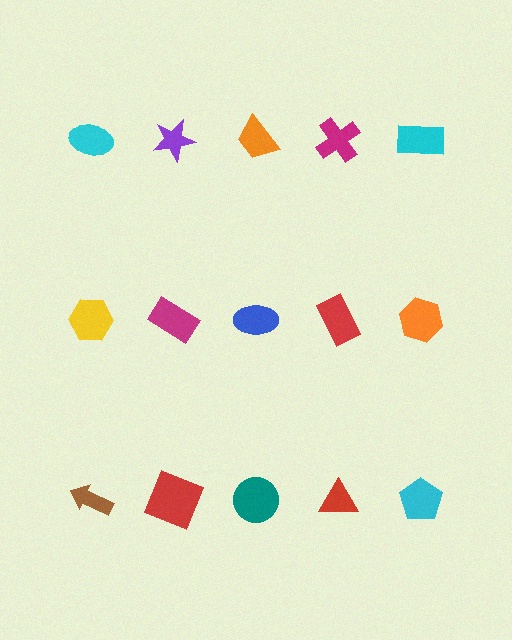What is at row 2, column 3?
A blue ellipse.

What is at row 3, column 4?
A red triangle.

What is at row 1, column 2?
A purple star.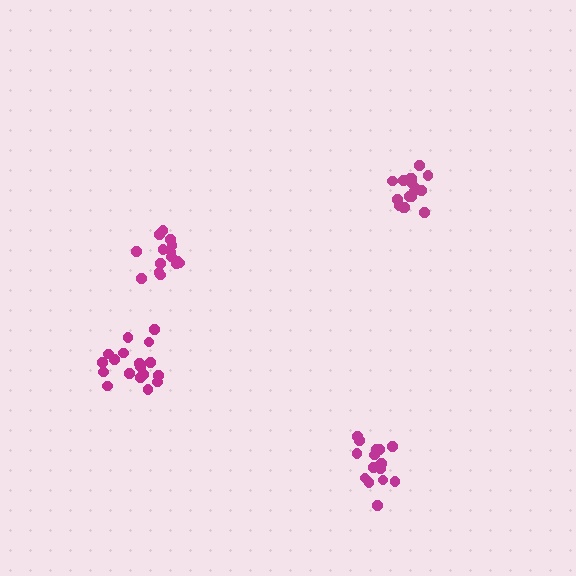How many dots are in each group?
Group 1: 15 dots, Group 2: 18 dots, Group 3: 16 dots, Group 4: 17 dots (66 total).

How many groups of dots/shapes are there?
There are 4 groups.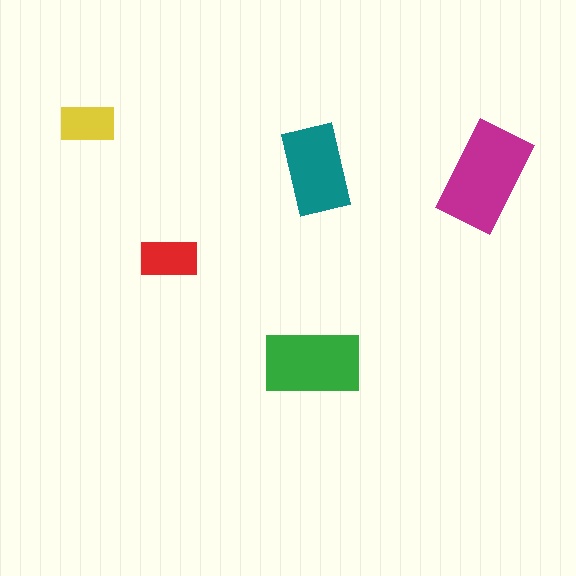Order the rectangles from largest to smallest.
the magenta one, the green one, the teal one, the red one, the yellow one.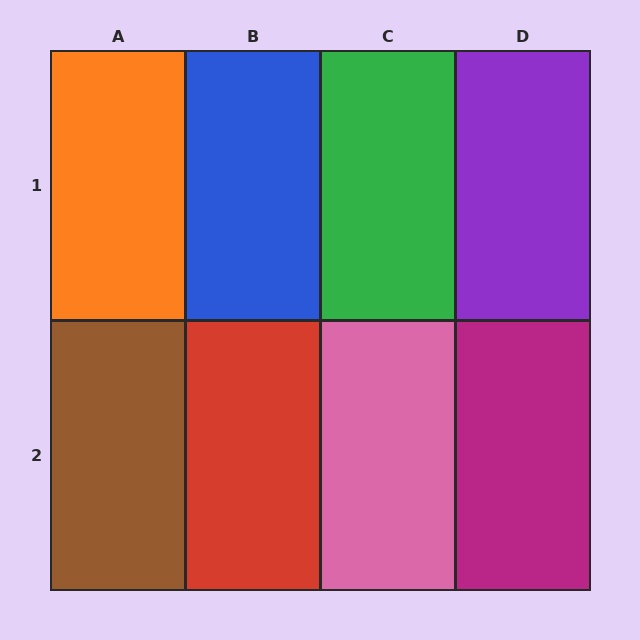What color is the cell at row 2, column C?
Pink.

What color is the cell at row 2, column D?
Magenta.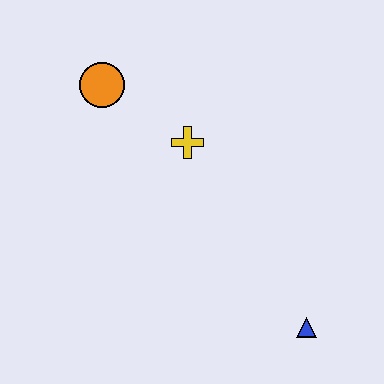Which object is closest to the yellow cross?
The orange circle is closest to the yellow cross.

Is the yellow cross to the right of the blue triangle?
No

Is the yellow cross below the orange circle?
Yes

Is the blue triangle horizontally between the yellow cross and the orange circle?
No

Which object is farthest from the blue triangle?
The orange circle is farthest from the blue triangle.